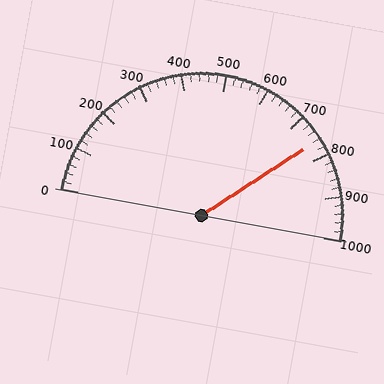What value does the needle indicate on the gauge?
The needle indicates approximately 760.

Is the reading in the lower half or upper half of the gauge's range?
The reading is in the upper half of the range (0 to 1000).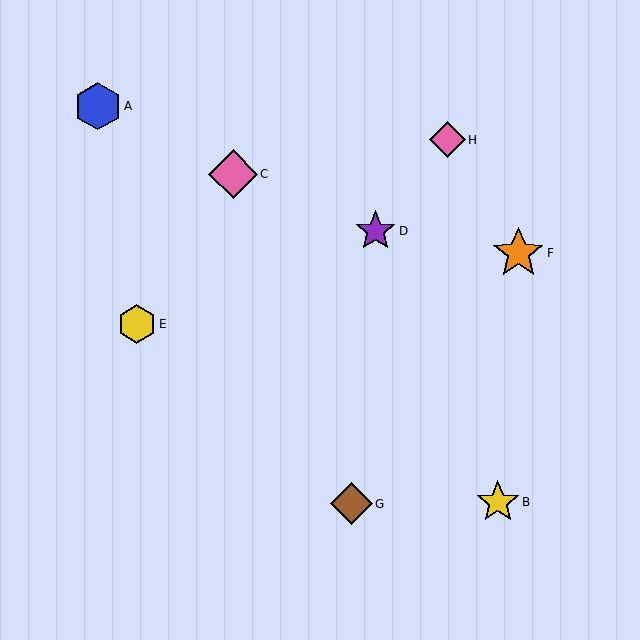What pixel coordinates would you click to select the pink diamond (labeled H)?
Click at (448, 140) to select the pink diamond H.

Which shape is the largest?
The orange star (labeled F) is the largest.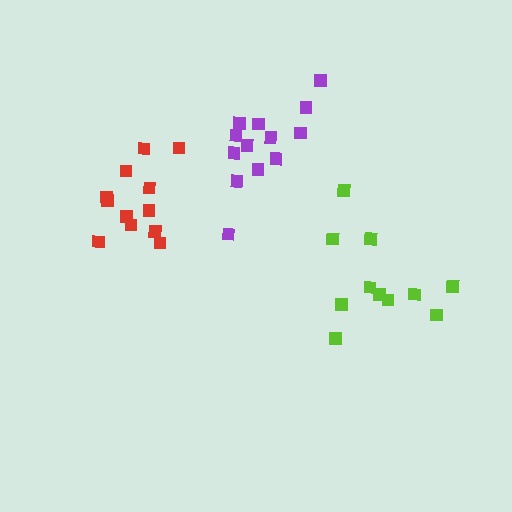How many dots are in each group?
Group 1: 13 dots, Group 2: 12 dots, Group 3: 11 dots (36 total).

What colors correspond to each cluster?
The clusters are colored: purple, red, lime.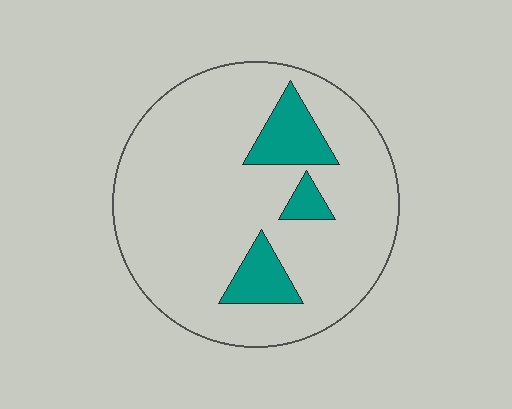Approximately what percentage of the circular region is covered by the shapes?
Approximately 15%.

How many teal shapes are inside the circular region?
3.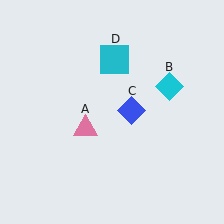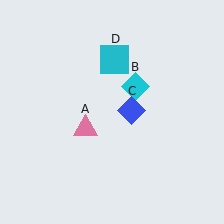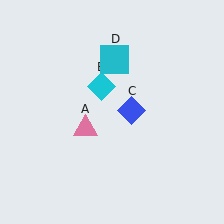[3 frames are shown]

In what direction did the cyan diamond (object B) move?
The cyan diamond (object B) moved left.